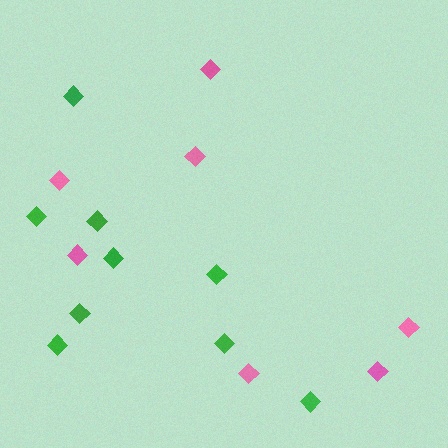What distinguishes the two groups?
There are 2 groups: one group of pink diamonds (7) and one group of green diamonds (9).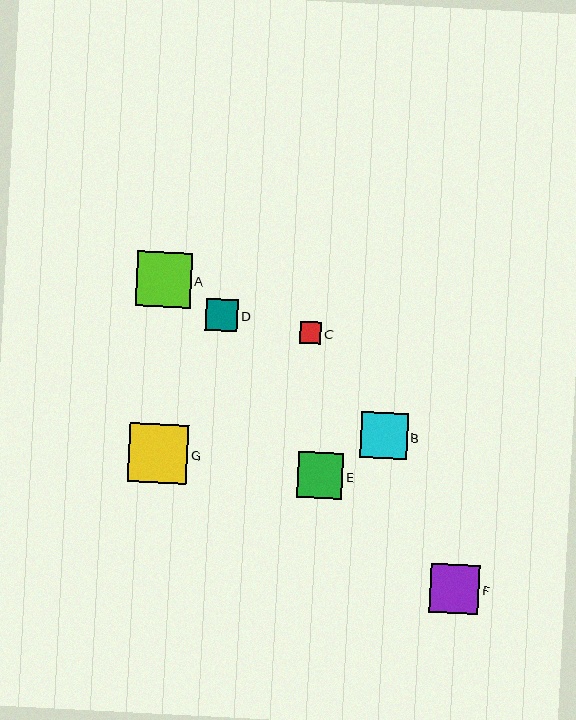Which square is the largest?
Square G is the largest with a size of approximately 60 pixels.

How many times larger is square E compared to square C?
Square E is approximately 2.1 times the size of square C.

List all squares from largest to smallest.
From largest to smallest: G, A, F, B, E, D, C.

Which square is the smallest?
Square C is the smallest with a size of approximately 21 pixels.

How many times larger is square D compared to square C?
Square D is approximately 1.5 times the size of square C.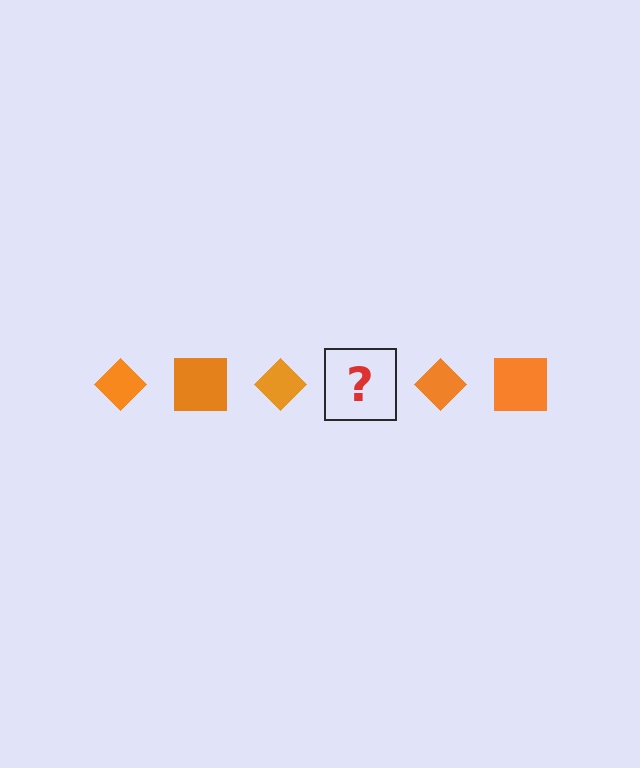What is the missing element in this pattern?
The missing element is an orange square.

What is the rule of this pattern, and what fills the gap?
The rule is that the pattern cycles through diamond, square shapes in orange. The gap should be filled with an orange square.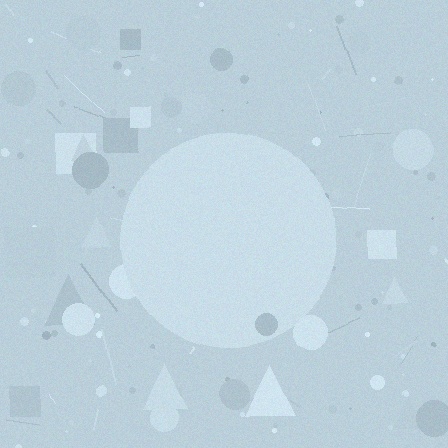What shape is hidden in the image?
A circle is hidden in the image.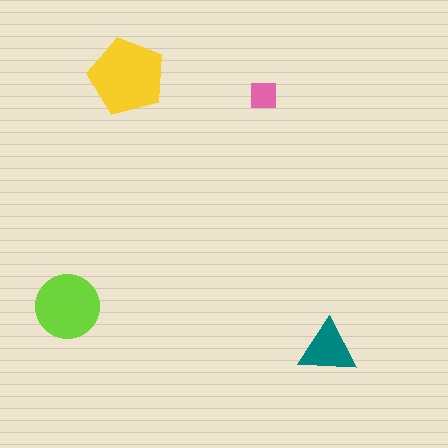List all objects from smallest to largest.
The pink square, the teal triangle, the lime circle, the yellow pentagon.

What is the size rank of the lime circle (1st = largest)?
2nd.